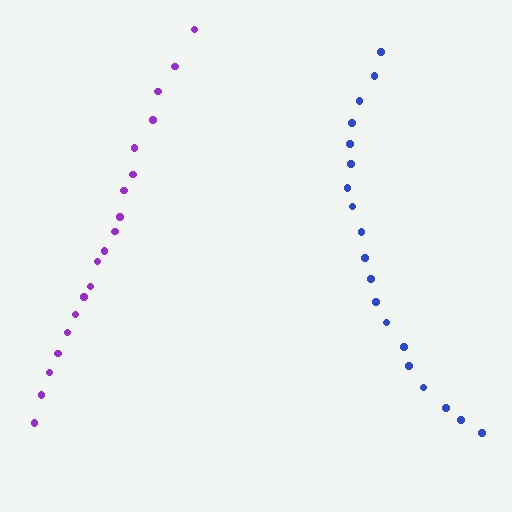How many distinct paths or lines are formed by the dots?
There are 2 distinct paths.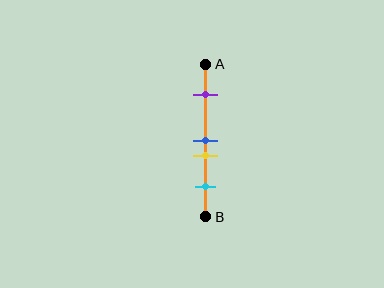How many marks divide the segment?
There are 4 marks dividing the segment.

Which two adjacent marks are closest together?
The blue and yellow marks are the closest adjacent pair.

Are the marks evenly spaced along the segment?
No, the marks are not evenly spaced.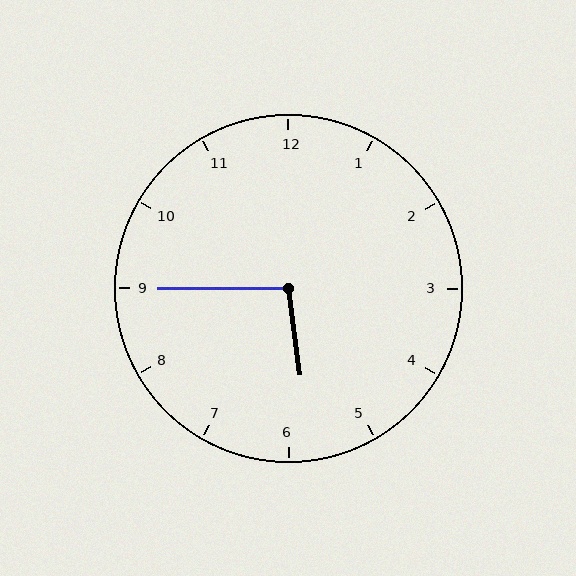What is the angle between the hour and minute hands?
Approximately 98 degrees.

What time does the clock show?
5:45.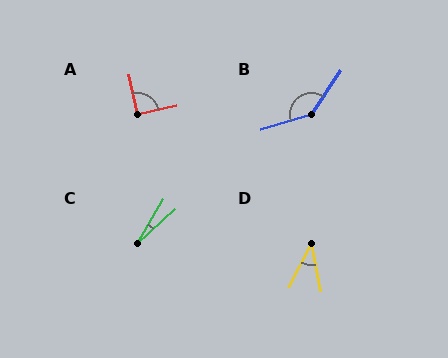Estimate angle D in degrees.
Approximately 39 degrees.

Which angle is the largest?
B, at approximately 141 degrees.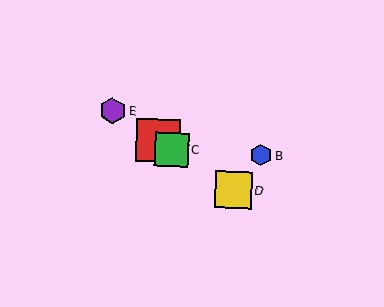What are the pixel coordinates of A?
Object A is at (158, 141).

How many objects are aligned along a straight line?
4 objects (A, C, D, E) are aligned along a straight line.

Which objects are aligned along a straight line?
Objects A, C, D, E are aligned along a straight line.